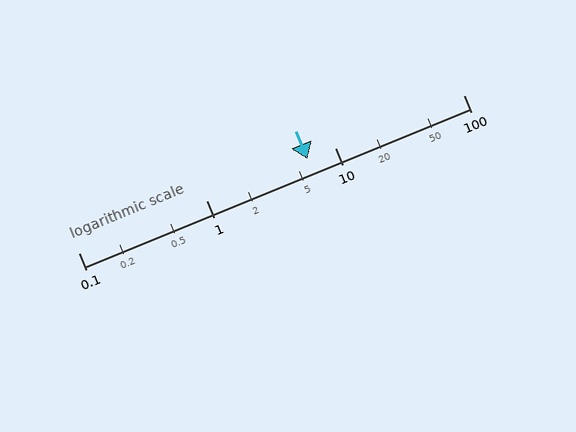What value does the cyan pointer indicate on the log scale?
The pointer indicates approximately 6.1.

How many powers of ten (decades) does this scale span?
The scale spans 3 decades, from 0.1 to 100.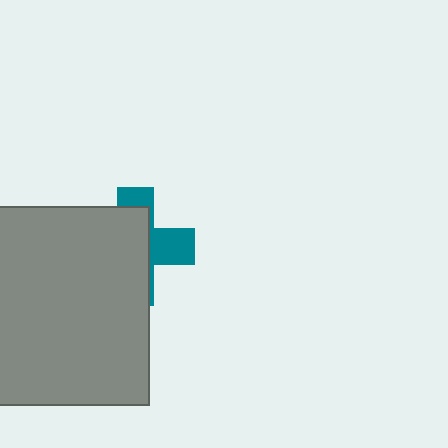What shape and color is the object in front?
The object in front is a gray square.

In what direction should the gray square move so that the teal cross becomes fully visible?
The gray square should move left. That is the shortest direction to clear the overlap and leave the teal cross fully visible.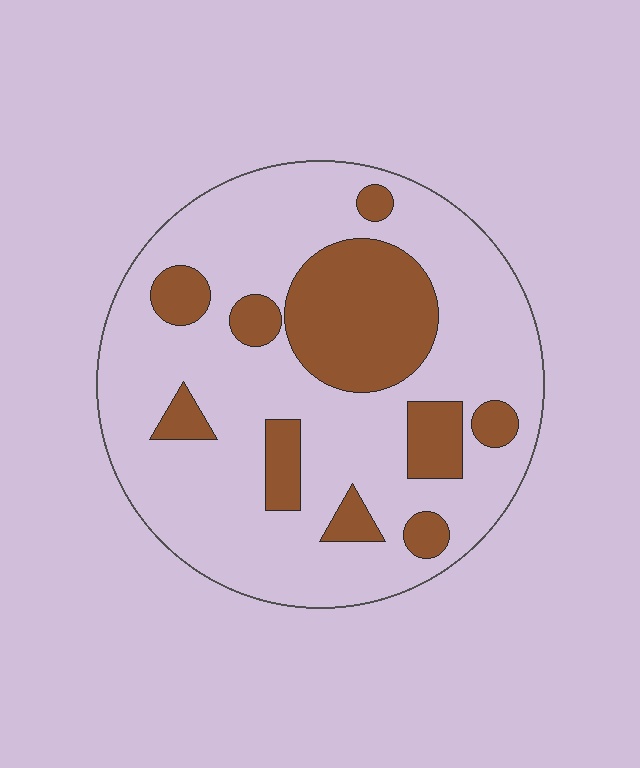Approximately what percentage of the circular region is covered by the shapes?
Approximately 25%.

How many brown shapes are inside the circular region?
10.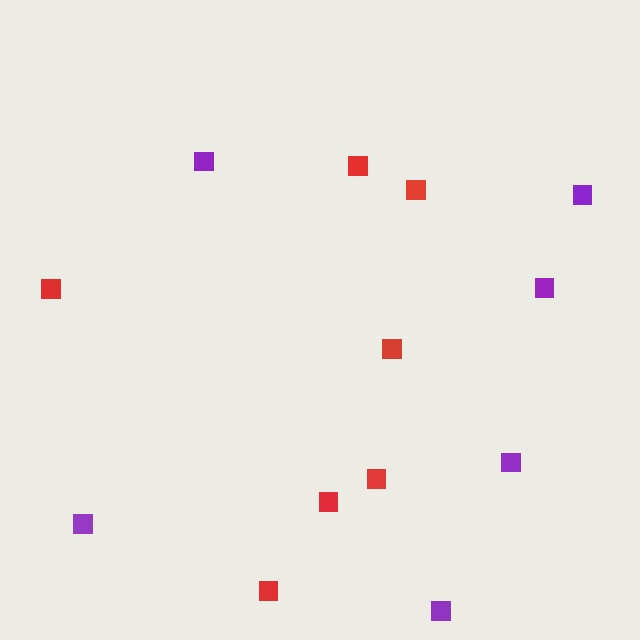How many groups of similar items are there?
There are 2 groups: one group of purple squares (6) and one group of red squares (7).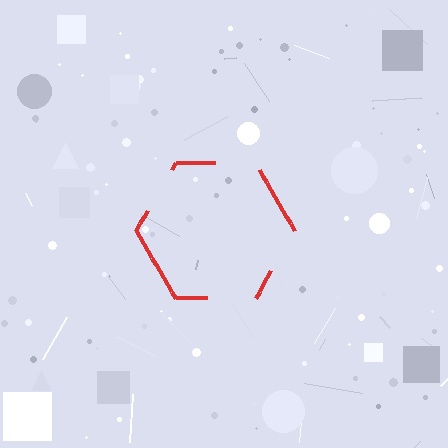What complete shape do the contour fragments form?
The contour fragments form a hexagon.